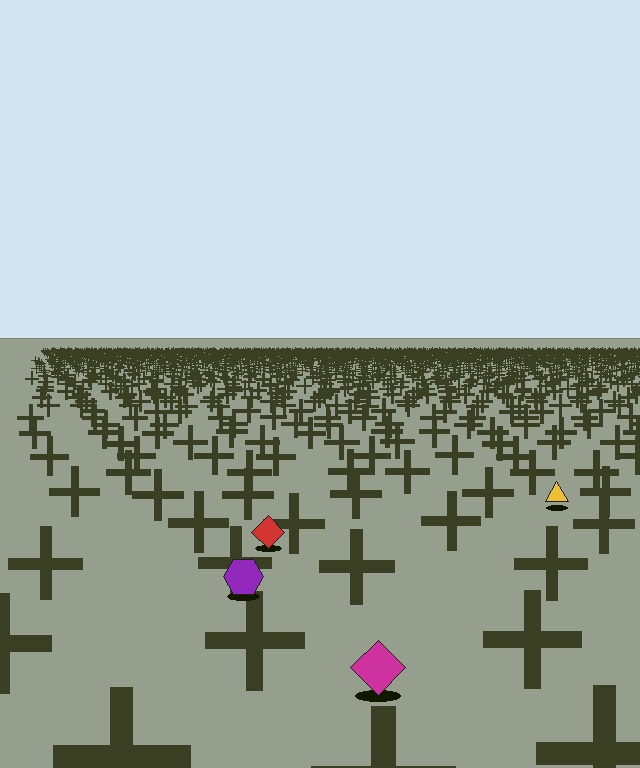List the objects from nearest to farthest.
From nearest to farthest: the magenta diamond, the purple hexagon, the red diamond, the yellow triangle.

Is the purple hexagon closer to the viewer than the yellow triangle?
Yes. The purple hexagon is closer — you can tell from the texture gradient: the ground texture is coarser near it.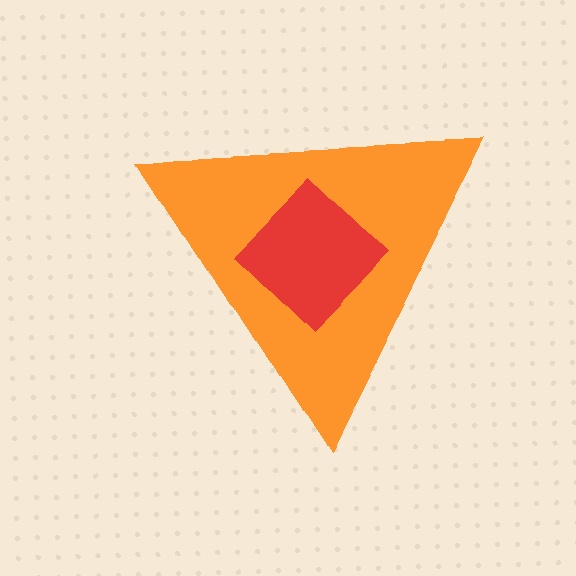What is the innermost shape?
The red diamond.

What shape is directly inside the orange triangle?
The red diamond.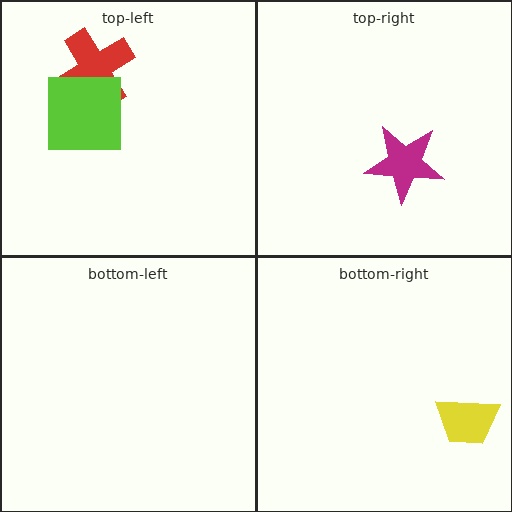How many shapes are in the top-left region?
2.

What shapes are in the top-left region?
The red cross, the lime square.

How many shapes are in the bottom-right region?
1.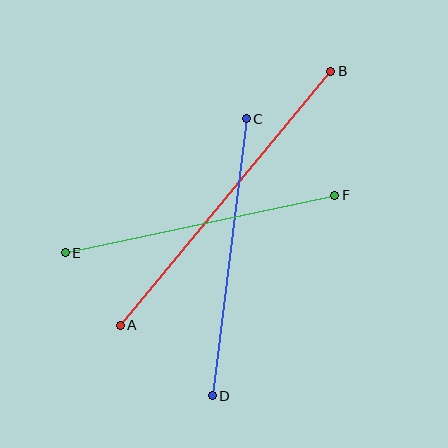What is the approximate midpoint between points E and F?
The midpoint is at approximately (200, 224) pixels.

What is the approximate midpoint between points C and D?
The midpoint is at approximately (229, 257) pixels.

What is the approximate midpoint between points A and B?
The midpoint is at approximately (226, 198) pixels.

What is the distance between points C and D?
The distance is approximately 279 pixels.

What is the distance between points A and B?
The distance is approximately 330 pixels.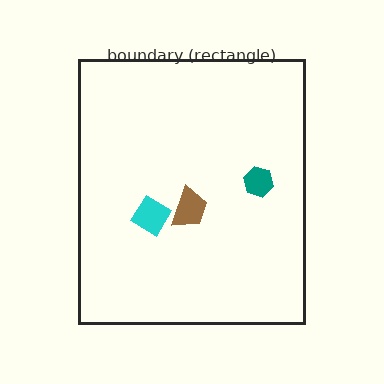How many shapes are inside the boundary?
3 inside, 0 outside.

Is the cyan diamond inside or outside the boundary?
Inside.